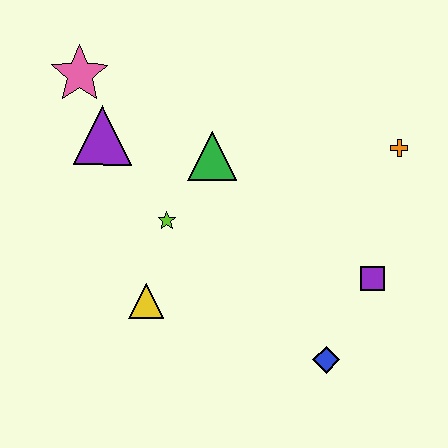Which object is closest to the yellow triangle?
The lime star is closest to the yellow triangle.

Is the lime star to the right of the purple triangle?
Yes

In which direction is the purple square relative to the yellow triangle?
The purple square is to the right of the yellow triangle.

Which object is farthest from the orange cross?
The pink star is farthest from the orange cross.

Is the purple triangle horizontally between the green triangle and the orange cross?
No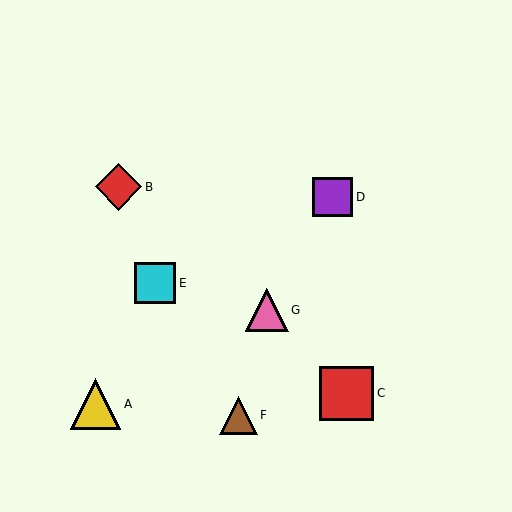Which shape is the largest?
The red square (labeled C) is the largest.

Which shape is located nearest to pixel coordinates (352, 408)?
The red square (labeled C) at (347, 393) is nearest to that location.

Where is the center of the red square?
The center of the red square is at (347, 393).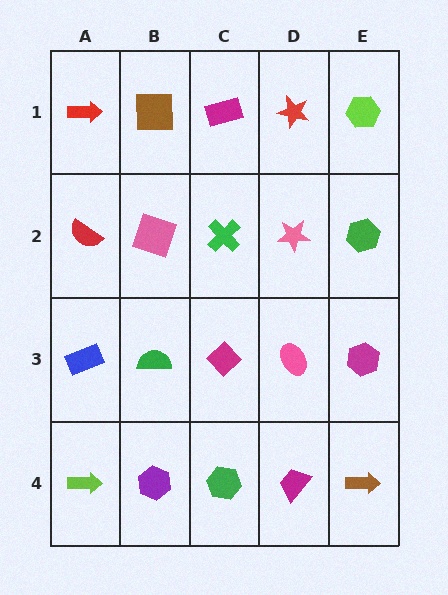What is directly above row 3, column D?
A pink star.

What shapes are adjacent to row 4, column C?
A magenta diamond (row 3, column C), a purple hexagon (row 4, column B), a magenta trapezoid (row 4, column D).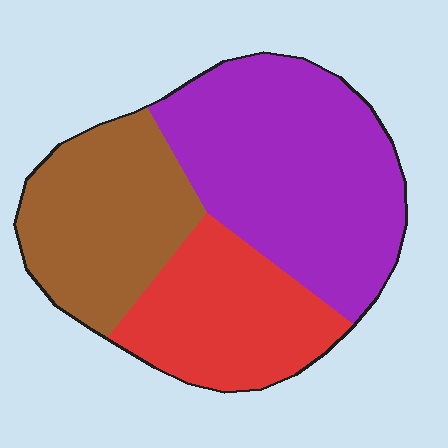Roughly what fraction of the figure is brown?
Brown takes up about one quarter (1/4) of the figure.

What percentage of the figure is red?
Red takes up about one quarter (1/4) of the figure.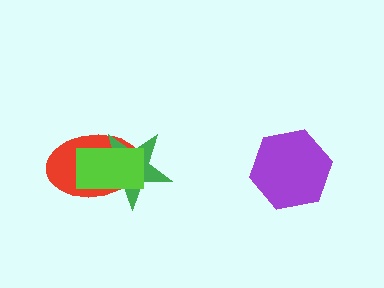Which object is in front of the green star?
The lime rectangle is in front of the green star.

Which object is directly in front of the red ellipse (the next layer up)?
The green star is directly in front of the red ellipse.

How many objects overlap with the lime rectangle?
2 objects overlap with the lime rectangle.